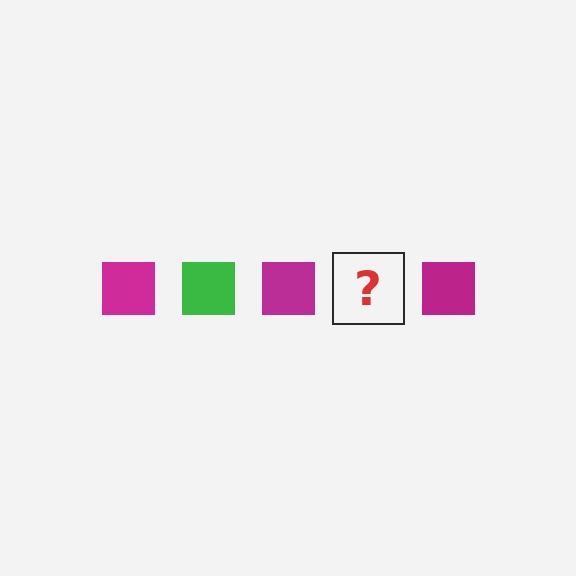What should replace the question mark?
The question mark should be replaced with a green square.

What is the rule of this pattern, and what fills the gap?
The rule is that the pattern cycles through magenta, green squares. The gap should be filled with a green square.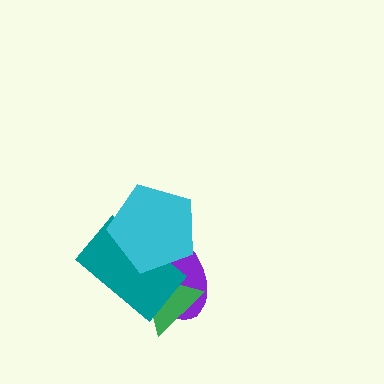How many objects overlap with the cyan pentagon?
3 objects overlap with the cyan pentagon.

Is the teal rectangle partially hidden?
Yes, it is partially covered by another shape.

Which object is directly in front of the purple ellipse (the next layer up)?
The green triangle is directly in front of the purple ellipse.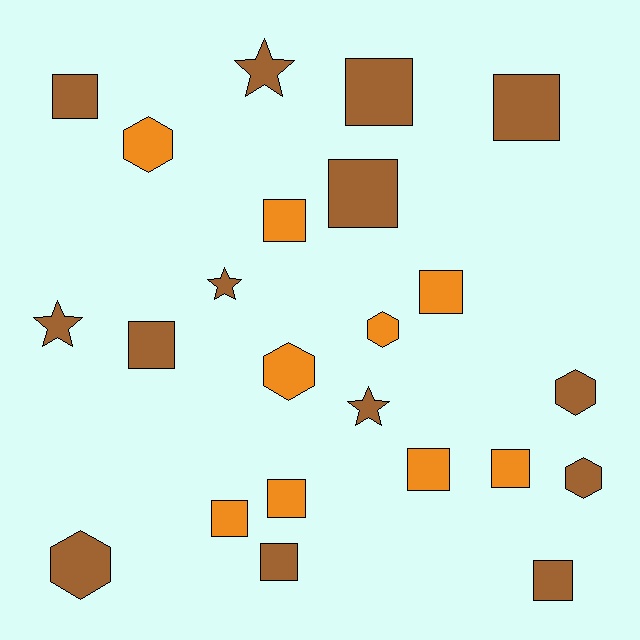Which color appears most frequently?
Brown, with 14 objects.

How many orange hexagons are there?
There are 3 orange hexagons.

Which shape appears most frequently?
Square, with 13 objects.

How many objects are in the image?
There are 23 objects.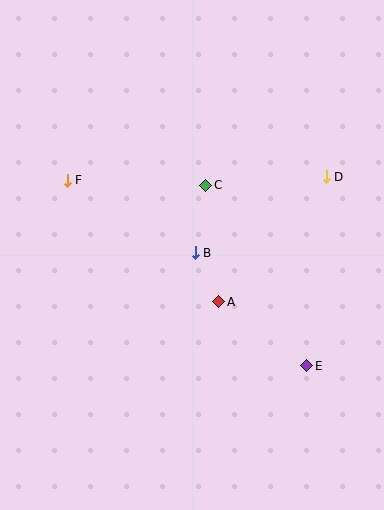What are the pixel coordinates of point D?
Point D is at (326, 177).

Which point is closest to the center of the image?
Point B at (195, 253) is closest to the center.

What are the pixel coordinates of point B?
Point B is at (195, 253).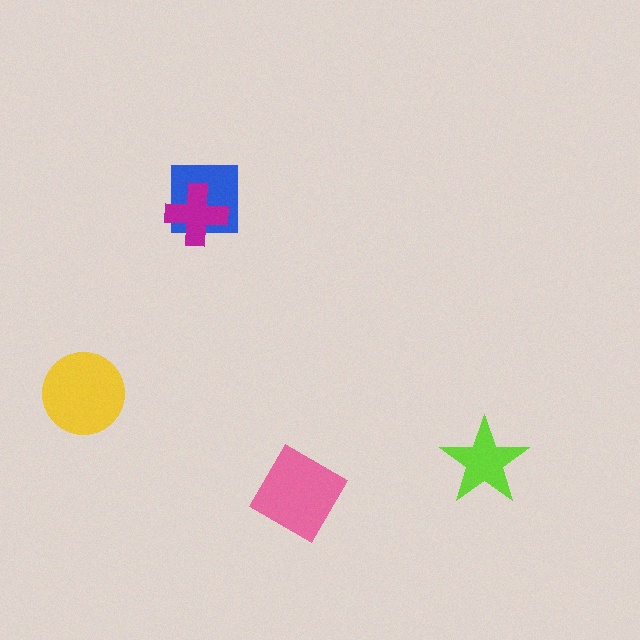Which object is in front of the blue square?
The magenta cross is in front of the blue square.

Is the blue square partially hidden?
Yes, it is partially covered by another shape.